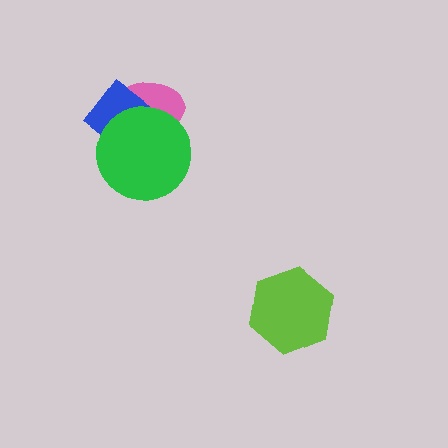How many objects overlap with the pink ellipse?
2 objects overlap with the pink ellipse.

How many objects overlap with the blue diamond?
2 objects overlap with the blue diamond.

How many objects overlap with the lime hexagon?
0 objects overlap with the lime hexagon.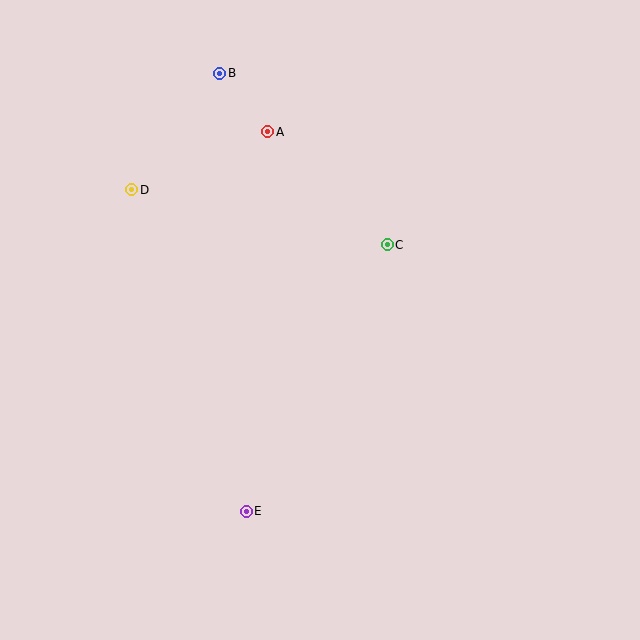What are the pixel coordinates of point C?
Point C is at (387, 245).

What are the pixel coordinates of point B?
Point B is at (220, 73).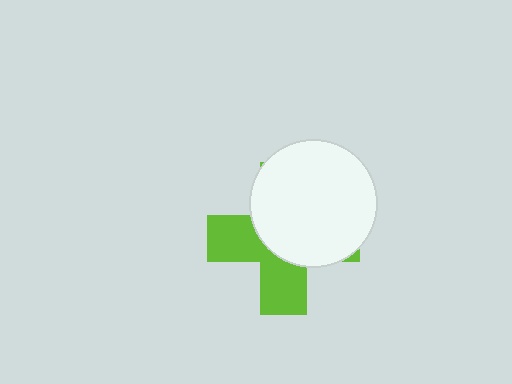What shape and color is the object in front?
The object in front is a white circle.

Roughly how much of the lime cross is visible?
A small part of it is visible (roughly 42%).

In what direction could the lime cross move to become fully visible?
The lime cross could move toward the lower-left. That would shift it out from behind the white circle entirely.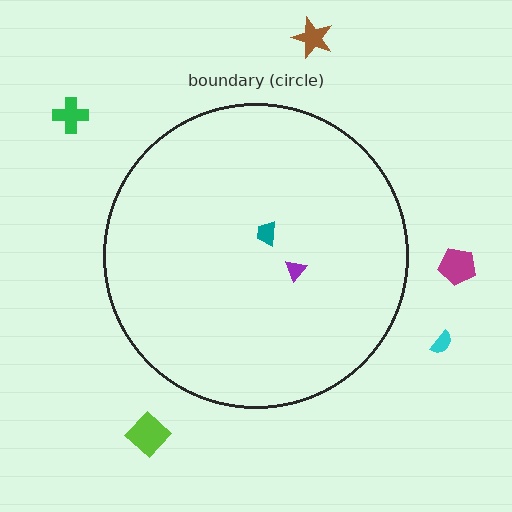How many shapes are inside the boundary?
2 inside, 5 outside.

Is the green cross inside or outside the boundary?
Outside.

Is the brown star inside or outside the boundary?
Outside.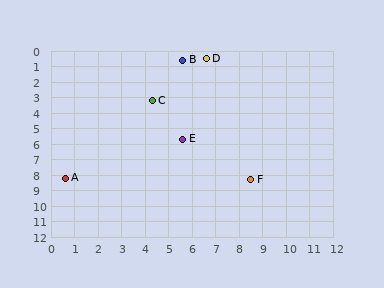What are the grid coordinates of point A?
Point A is at approximately (0.6, 8.2).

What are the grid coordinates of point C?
Point C is at approximately (4.3, 3.2).